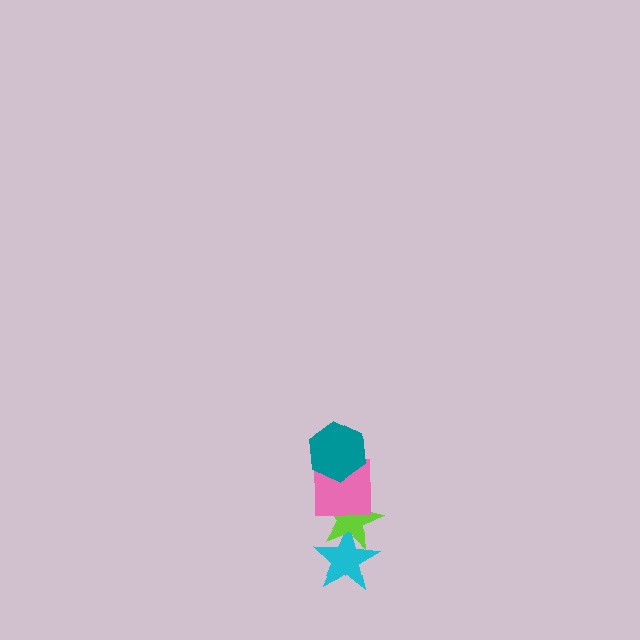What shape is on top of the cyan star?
The lime star is on top of the cyan star.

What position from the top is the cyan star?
The cyan star is 4th from the top.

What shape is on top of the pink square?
The teal hexagon is on top of the pink square.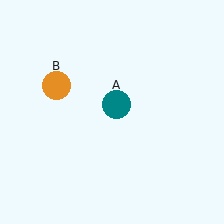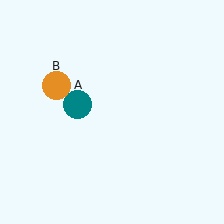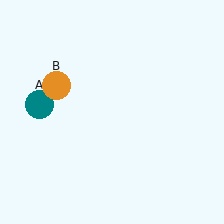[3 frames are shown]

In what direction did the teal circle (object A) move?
The teal circle (object A) moved left.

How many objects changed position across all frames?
1 object changed position: teal circle (object A).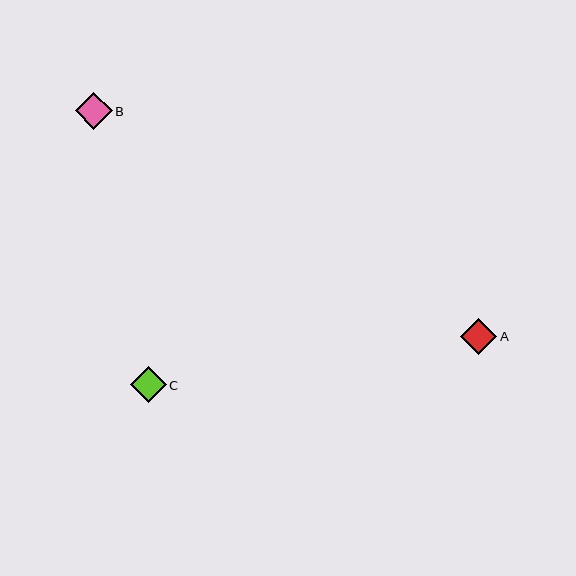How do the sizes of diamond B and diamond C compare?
Diamond B and diamond C are approximately the same size.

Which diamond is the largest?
Diamond B is the largest with a size of approximately 37 pixels.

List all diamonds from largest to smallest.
From largest to smallest: B, A, C.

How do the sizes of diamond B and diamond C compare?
Diamond B and diamond C are approximately the same size.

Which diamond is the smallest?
Diamond C is the smallest with a size of approximately 36 pixels.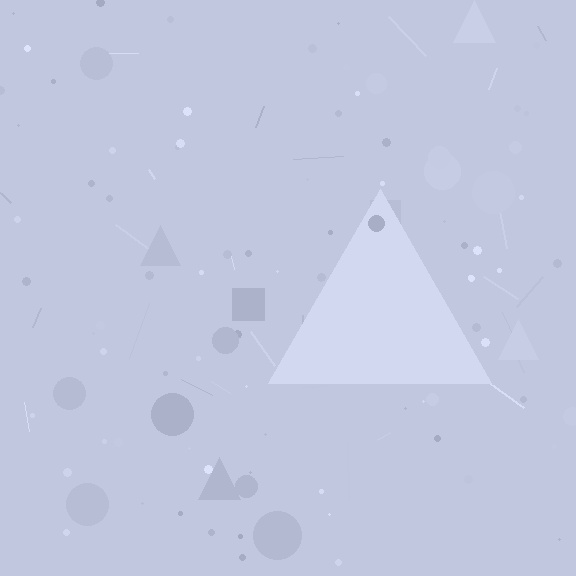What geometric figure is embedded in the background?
A triangle is embedded in the background.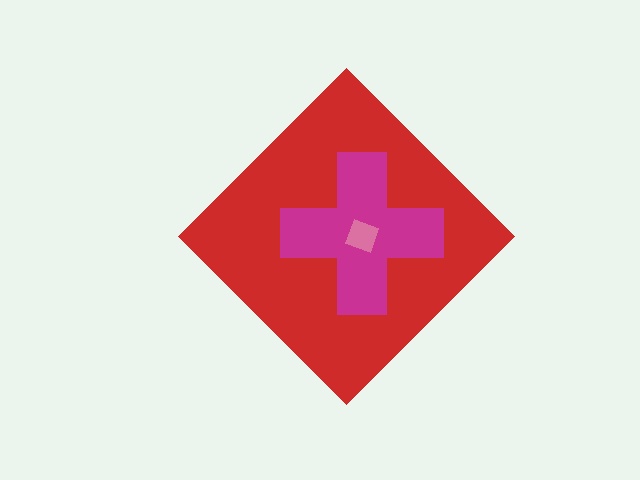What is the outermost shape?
The red diamond.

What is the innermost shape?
The pink square.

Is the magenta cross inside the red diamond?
Yes.